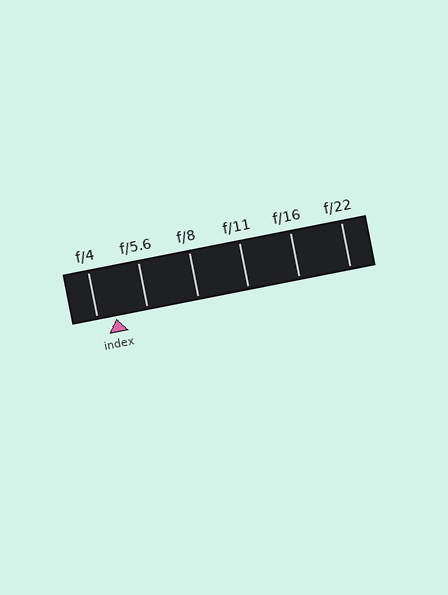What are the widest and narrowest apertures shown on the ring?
The widest aperture shown is f/4 and the narrowest is f/22.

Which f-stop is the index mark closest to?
The index mark is closest to f/4.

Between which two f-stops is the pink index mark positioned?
The index mark is between f/4 and f/5.6.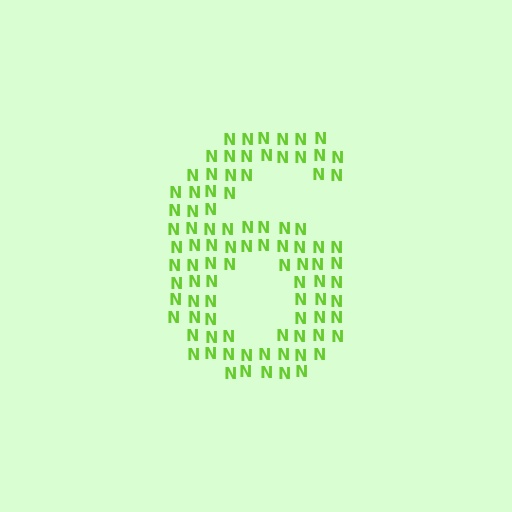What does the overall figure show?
The overall figure shows the digit 6.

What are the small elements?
The small elements are letter N's.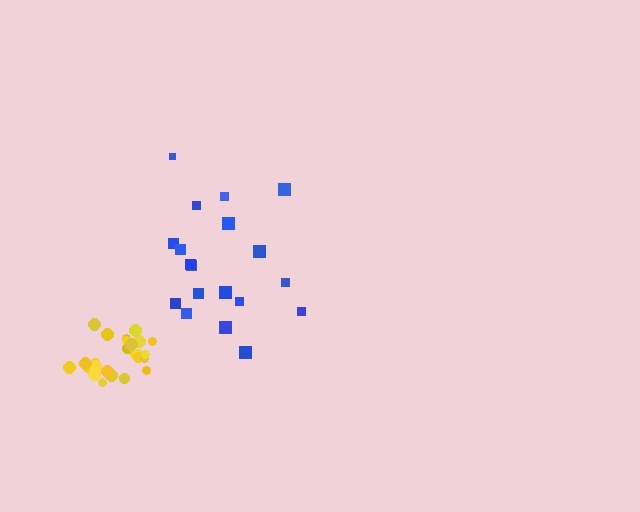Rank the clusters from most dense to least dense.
yellow, blue.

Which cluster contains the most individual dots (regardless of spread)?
Yellow (25).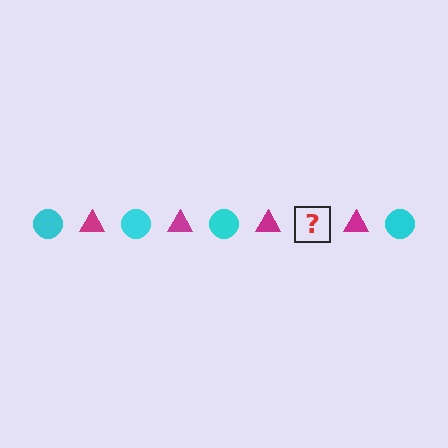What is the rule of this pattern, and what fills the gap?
The rule is that the pattern alternates between cyan circle and magenta triangle. The gap should be filled with a cyan circle.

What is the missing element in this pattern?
The missing element is a cyan circle.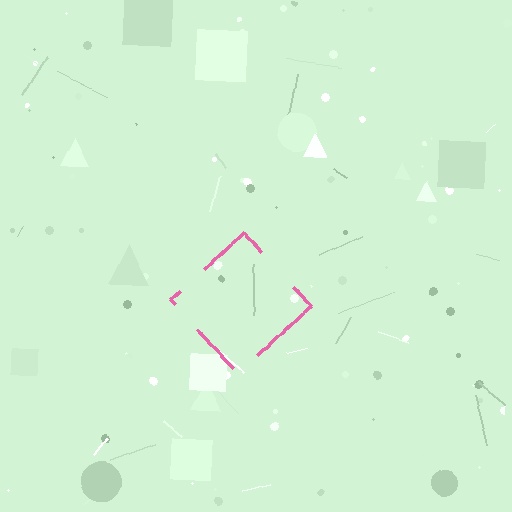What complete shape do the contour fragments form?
The contour fragments form a diamond.